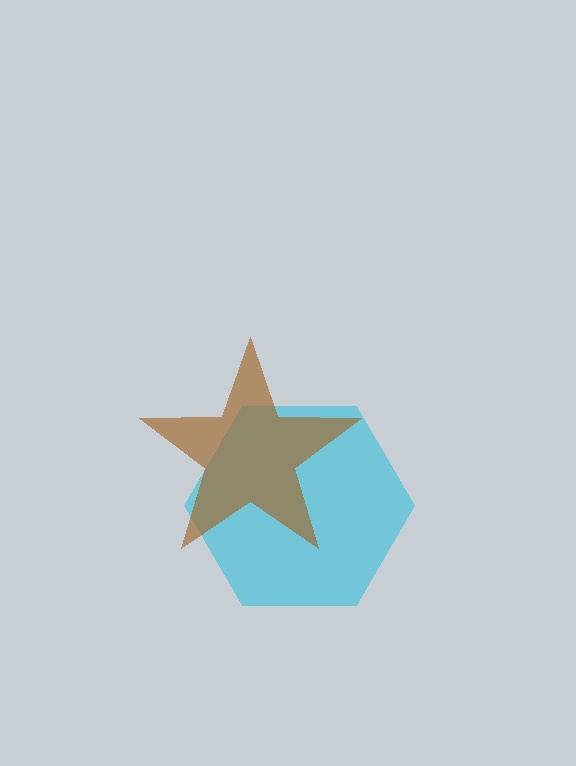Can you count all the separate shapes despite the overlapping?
Yes, there are 2 separate shapes.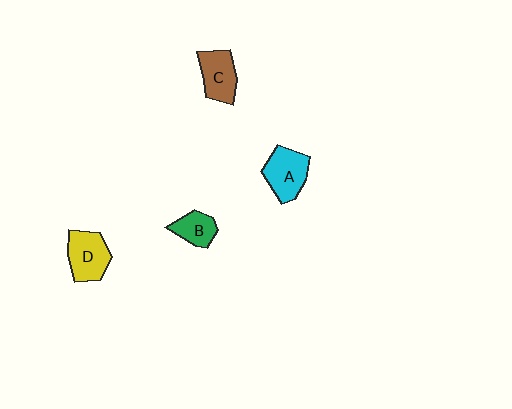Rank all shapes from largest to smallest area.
From largest to smallest: A (cyan), D (yellow), C (brown), B (green).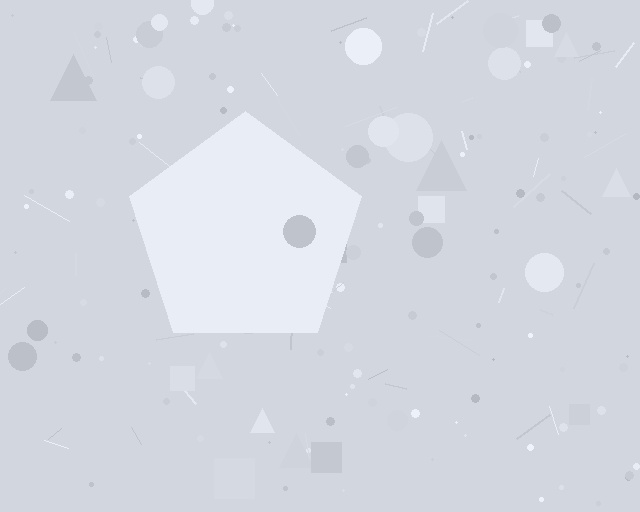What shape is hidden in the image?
A pentagon is hidden in the image.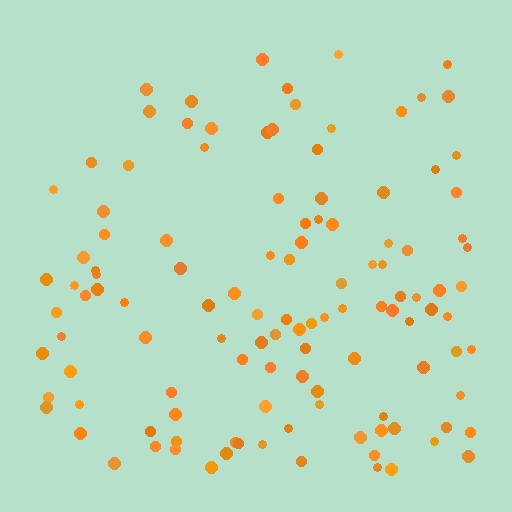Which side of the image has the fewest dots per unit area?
The top.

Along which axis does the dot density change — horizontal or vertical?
Vertical.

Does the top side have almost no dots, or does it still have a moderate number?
Still a moderate number, just noticeably fewer than the bottom.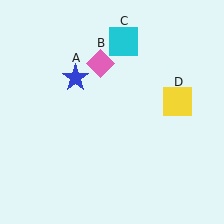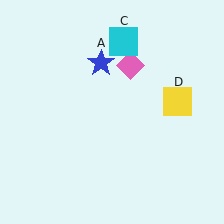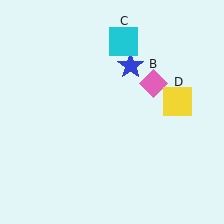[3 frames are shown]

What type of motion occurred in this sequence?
The blue star (object A), pink diamond (object B) rotated clockwise around the center of the scene.